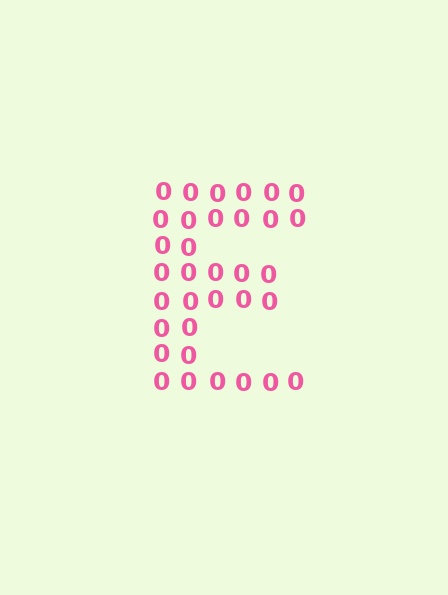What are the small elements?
The small elements are digit 0's.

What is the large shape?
The large shape is the letter E.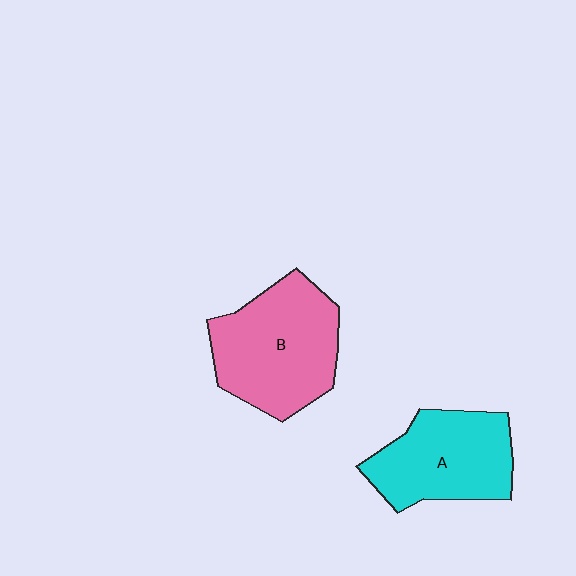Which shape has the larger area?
Shape B (pink).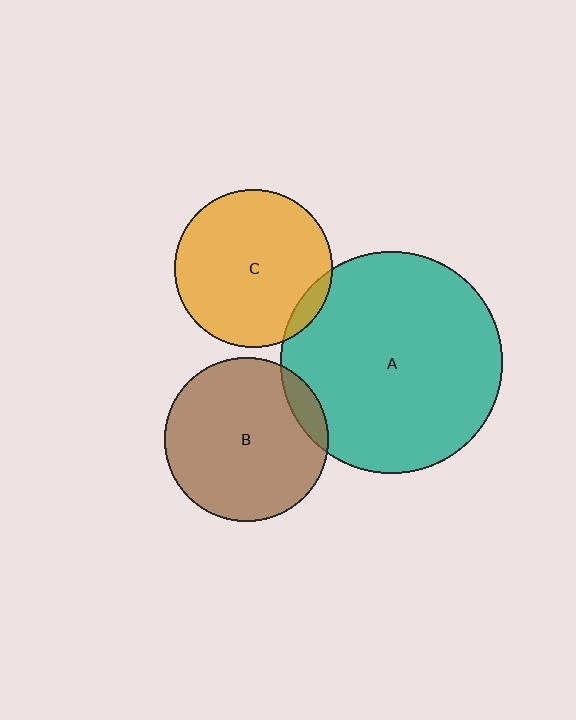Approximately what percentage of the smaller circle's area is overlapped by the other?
Approximately 5%.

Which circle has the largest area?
Circle A (teal).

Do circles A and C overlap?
Yes.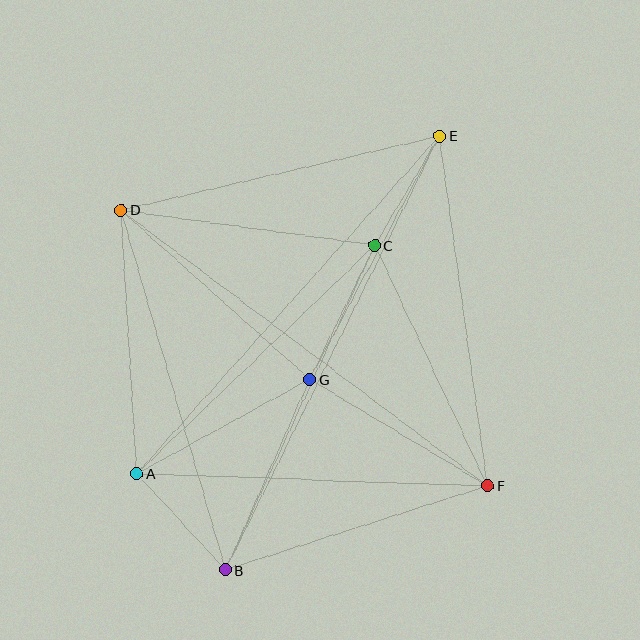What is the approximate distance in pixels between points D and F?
The distance between D and F is approximately 458 pixels.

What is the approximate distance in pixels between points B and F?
The distance between B and F is approximately 275 pixels.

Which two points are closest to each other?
Points C and E are closest to each other.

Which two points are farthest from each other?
Points B and E are farthest from each other.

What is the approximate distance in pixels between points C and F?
The distance between C and F is approximately 265 pixels.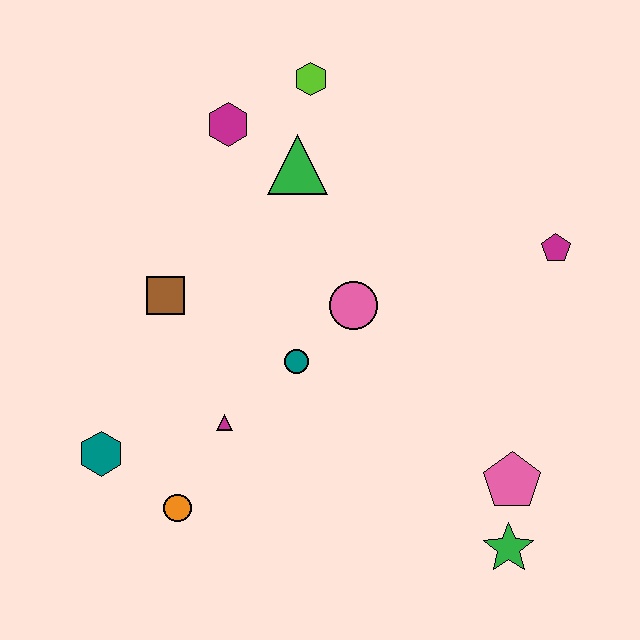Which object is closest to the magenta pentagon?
The pink circle is closest to the magenta pentagon.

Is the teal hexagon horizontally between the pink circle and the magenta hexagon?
No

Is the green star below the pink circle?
Yes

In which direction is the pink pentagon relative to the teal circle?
The pink pentagon is to the right of the teal circle.